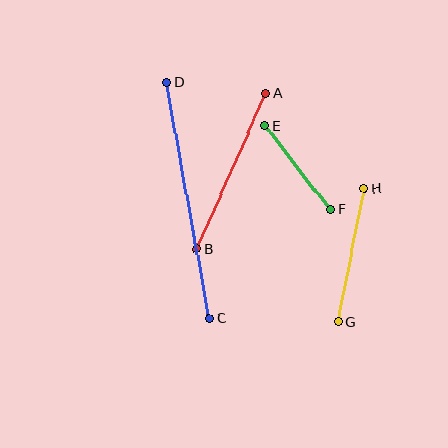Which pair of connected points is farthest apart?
Points C and D are farthest apart.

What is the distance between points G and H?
The distance is approximately 136 pixels.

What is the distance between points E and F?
The distance is approximately 106 pixels.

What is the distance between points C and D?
The distance is approximately 241 pixels.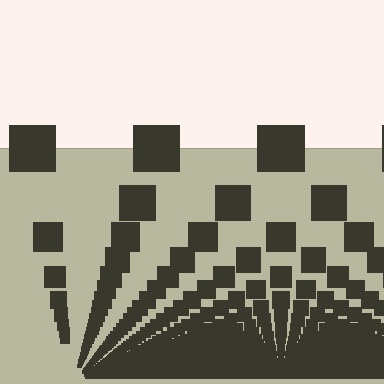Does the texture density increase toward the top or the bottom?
Density increases toward the bottom.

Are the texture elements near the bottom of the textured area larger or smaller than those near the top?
Smaller. The gradient is inverted — elements near the bottom are smaller and denser.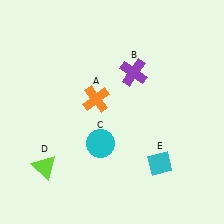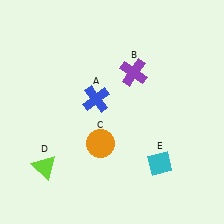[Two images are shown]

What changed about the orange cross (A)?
In Image 1, A is orange. In Image 2, it changed to blue.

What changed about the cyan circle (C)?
In Image 1, C is cyan. In Image 2, it changed to orange.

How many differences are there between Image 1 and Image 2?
There are 2 differences between the two images.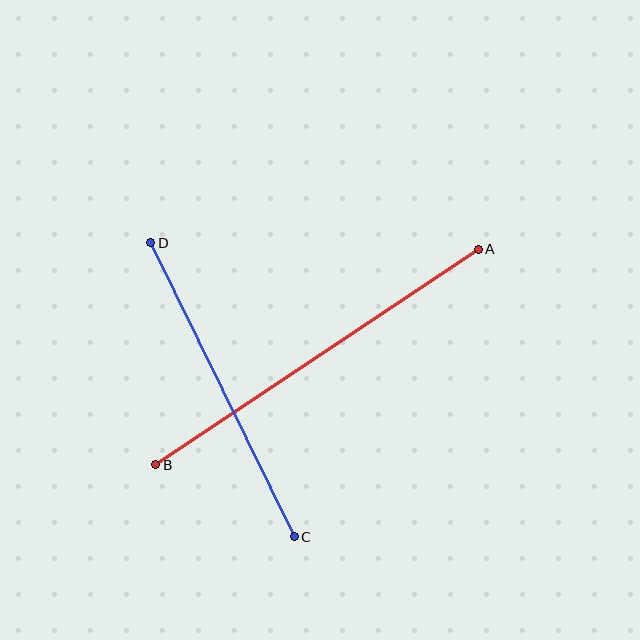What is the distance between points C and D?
The distance is approximately 327 pixels.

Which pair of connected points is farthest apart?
Points A and B are farthest apart.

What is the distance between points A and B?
The distance is approximately 388 pixels.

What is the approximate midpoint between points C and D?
The midpoint is at approximately (222, 390) pixels.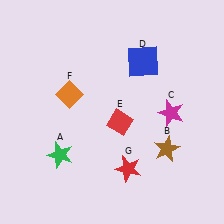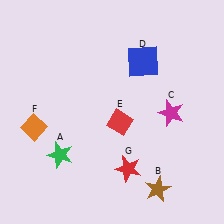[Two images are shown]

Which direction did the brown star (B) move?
The brown star (B) moved down.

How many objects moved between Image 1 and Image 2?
2 objects moved between the two images.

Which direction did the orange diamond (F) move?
The orange diamond (F) moved left.